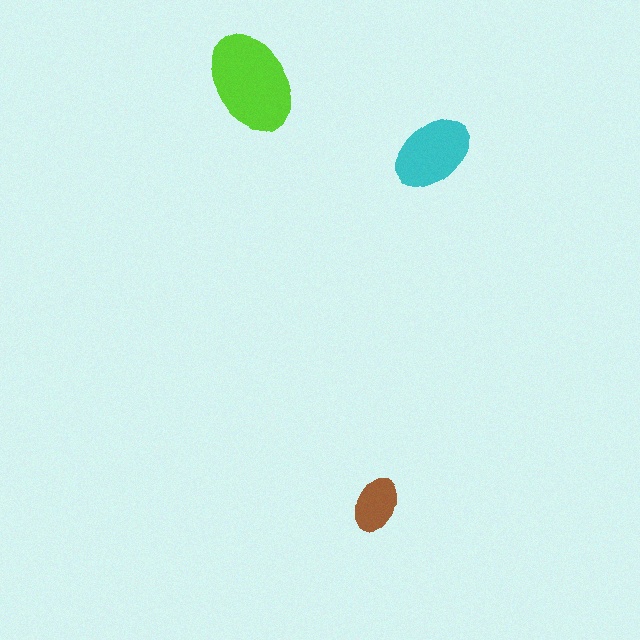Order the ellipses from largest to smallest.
the lime one, the cyan one, the brown one.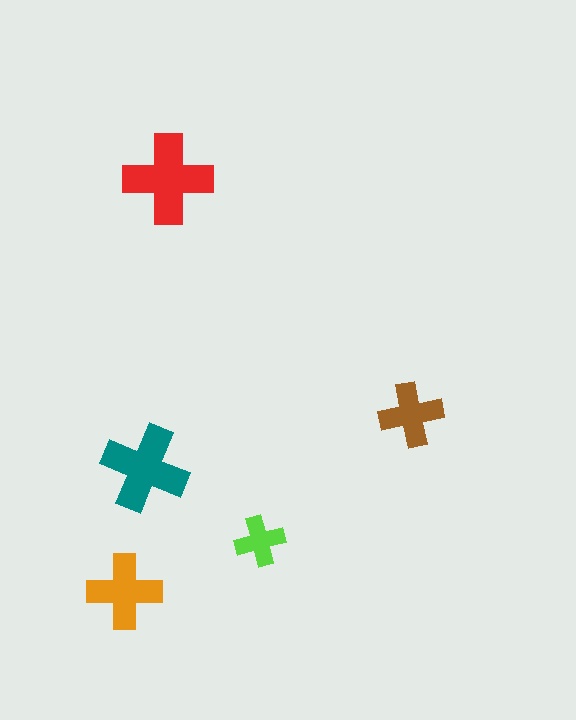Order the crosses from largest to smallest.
the red one, the teal one, the orange one, the brown one, the lime one.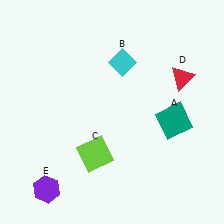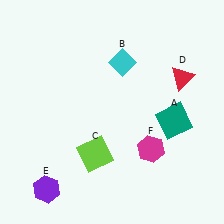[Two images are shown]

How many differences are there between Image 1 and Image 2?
There is 1 difference between the two images.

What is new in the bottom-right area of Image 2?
A magenta hexagon (F) was added in the bottom-right area of Image 2.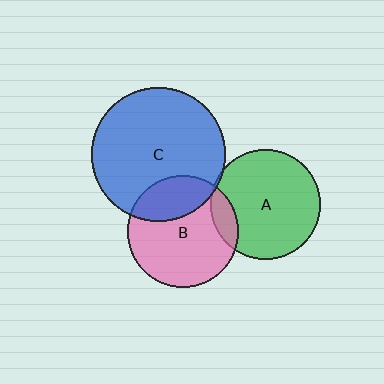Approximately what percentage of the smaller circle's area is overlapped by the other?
Approximately 10%.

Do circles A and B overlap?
Yes.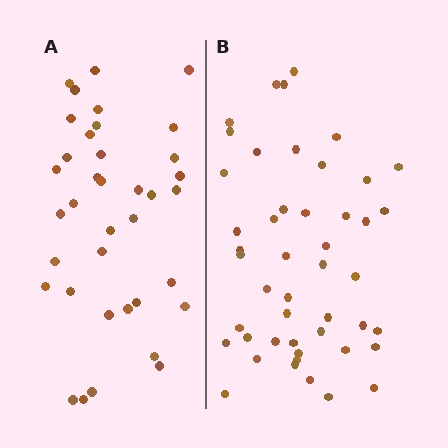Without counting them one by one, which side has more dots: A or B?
Region B (the right region) has more dots.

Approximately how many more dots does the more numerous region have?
Region B has roughly 10 or so more dots than region A.